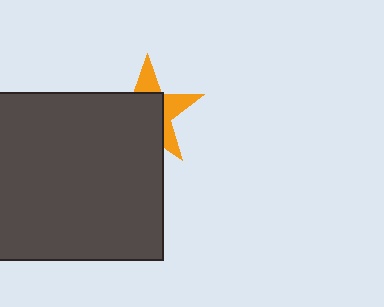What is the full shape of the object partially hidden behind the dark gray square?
The partially hidden object is an orange star.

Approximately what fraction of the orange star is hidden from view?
Roughly 62% of the orange star is hidden behind the dark gray square.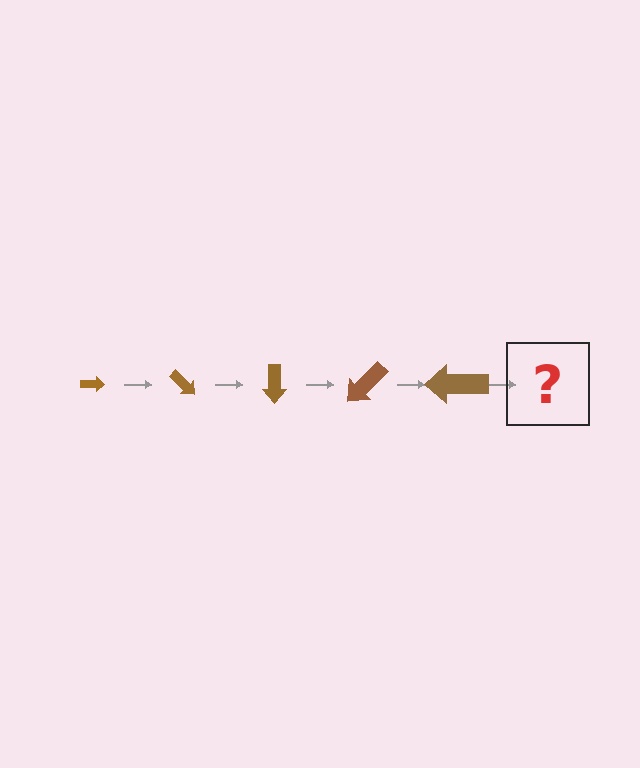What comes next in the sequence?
The next element should be an arrow, larger than the previous one and rotated 225 degrees from the start.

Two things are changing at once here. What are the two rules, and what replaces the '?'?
The two rules are that the arrow grows larger each step and it rotates 45 degrees each step. The '?' should be an arrow, larger than the previous one and rotated 225 degrees from the start.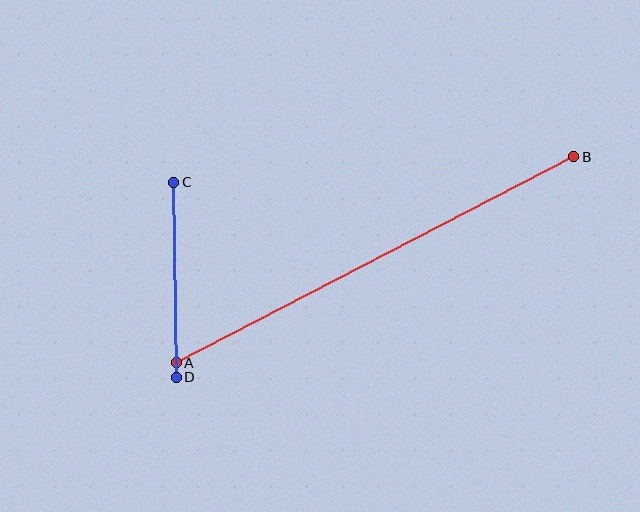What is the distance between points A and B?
The distance is approximately 448 pixels.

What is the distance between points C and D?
The distance is approximately 195 pixels.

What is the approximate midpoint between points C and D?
The midpoint is at approximately (175, 280) pixels.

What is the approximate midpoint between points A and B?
The midpoint is at approximately (375, 260) pixels.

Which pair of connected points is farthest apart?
Points A and B are farthest apart.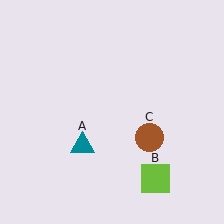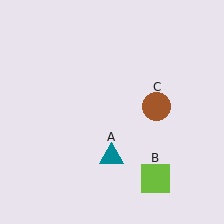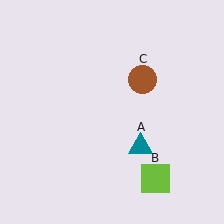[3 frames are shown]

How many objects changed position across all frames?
2 objects changed position: teal triangle (object A), brown circle (object C).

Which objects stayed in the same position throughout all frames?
Lime square (object B) remained stationary.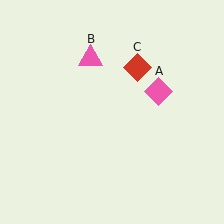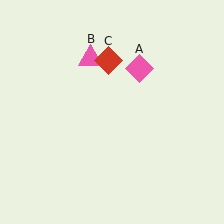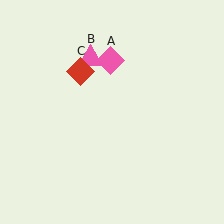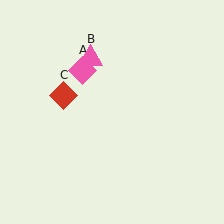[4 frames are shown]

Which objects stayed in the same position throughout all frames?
Pink triangle (object B) remained stationary.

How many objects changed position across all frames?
2 objects changed position: pink diamond (object A), red diamond (object C).